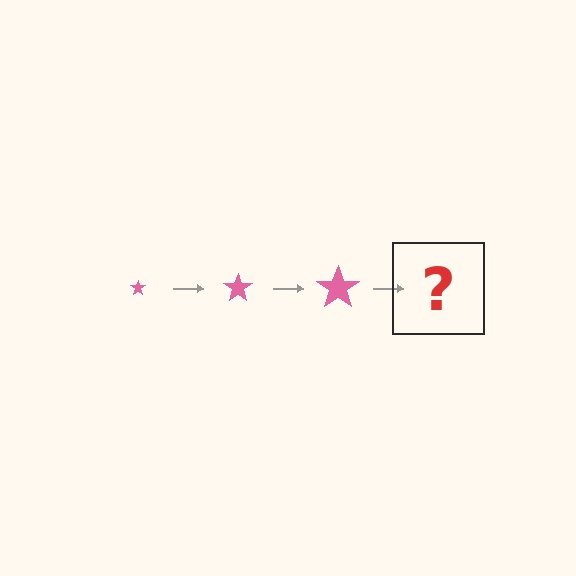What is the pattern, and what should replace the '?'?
The pattern is that the star gets progressively larger each step. The '?' should be a pink star, larger than the previous one.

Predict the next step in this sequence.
The next step is a pink star, larger than the previous one.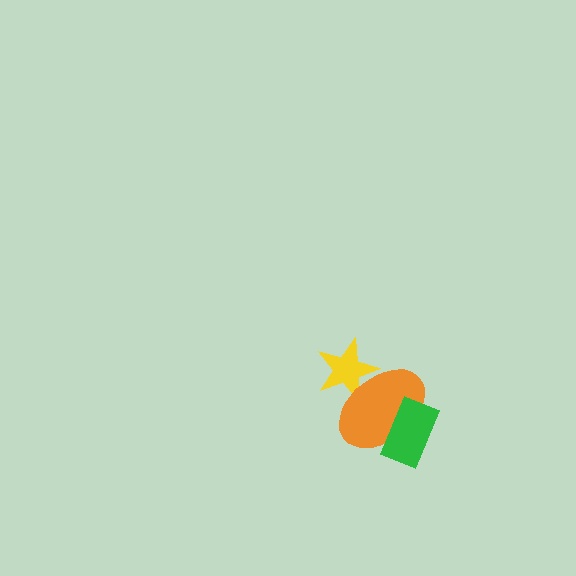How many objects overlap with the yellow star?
1 object overlaps with the yellow star.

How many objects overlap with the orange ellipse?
2 objects overlap with the orange ellipse.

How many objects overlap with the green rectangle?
1 object overlaps with the green rectangle.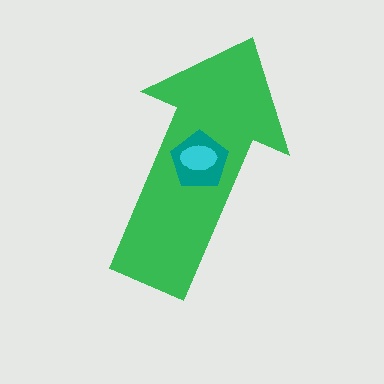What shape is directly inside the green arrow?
The teal pentagon.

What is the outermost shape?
The green arrow.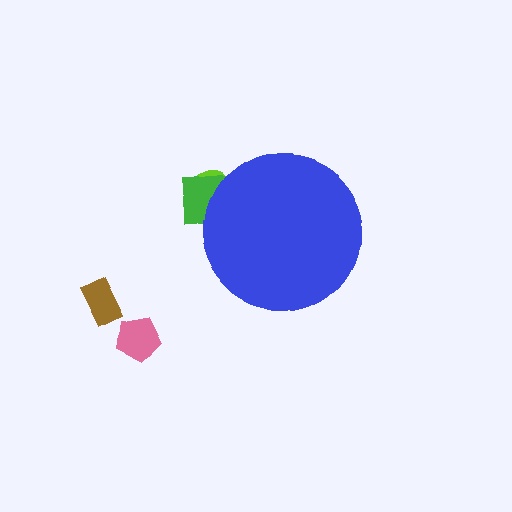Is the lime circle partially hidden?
Yes, the lime circle is partially hidden behind the blue circle.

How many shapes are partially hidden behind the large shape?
2 shapes are partially hidden.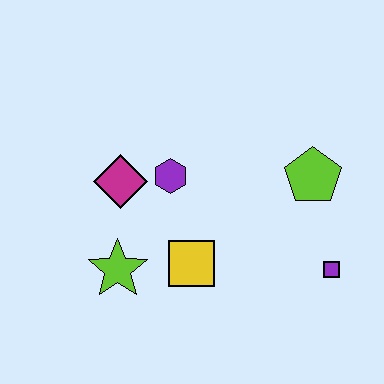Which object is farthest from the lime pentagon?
The lime star is farthest from the lime pentagon.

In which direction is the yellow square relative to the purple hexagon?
The yellow square is below the purple hexagon.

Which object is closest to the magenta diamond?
The purple hexagon is closest to the magenta diamond.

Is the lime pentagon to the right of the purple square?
No